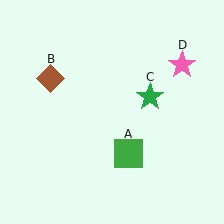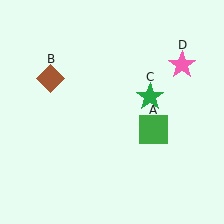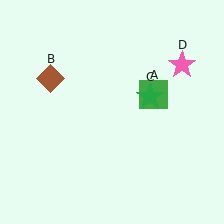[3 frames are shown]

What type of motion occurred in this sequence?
The green square (object A) rotated counterclockwise around the center of the scene.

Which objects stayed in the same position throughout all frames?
Brown diamond (object B) and green star (object C) and pink star (object D) remained stationary.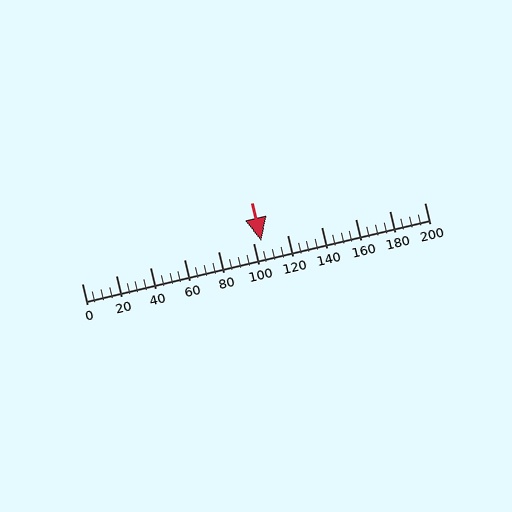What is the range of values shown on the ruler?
The ruler shows values from 0 to 200.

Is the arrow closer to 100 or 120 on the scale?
The arrow is closer to 100.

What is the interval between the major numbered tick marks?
The major tick marks are spaced 20 units apart.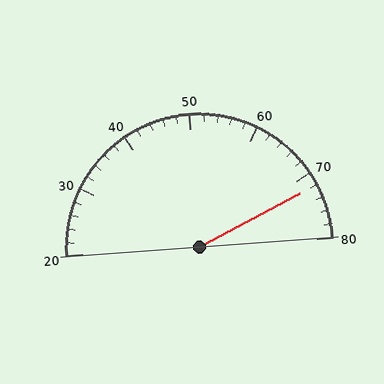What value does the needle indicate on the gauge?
The needle indicates approximately 72.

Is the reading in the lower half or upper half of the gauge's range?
The reading is in the upper half of the range (20 to 80).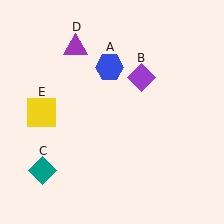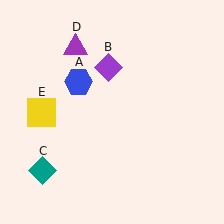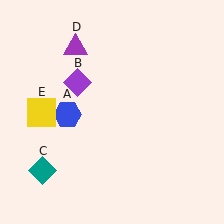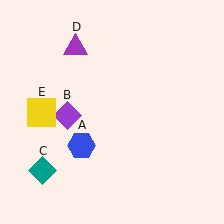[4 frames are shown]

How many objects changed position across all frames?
2 objects changed position: blue hexagon (object A), purple diamond (object B).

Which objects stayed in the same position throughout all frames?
Teal diamond (object C) and purple triangle (object D) and yellow square (object E) remained stationary.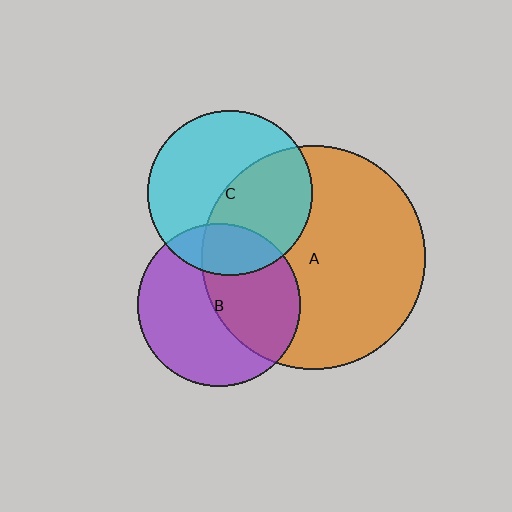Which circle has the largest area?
Circle A (orange).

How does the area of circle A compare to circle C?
Approximately 1.8 times.